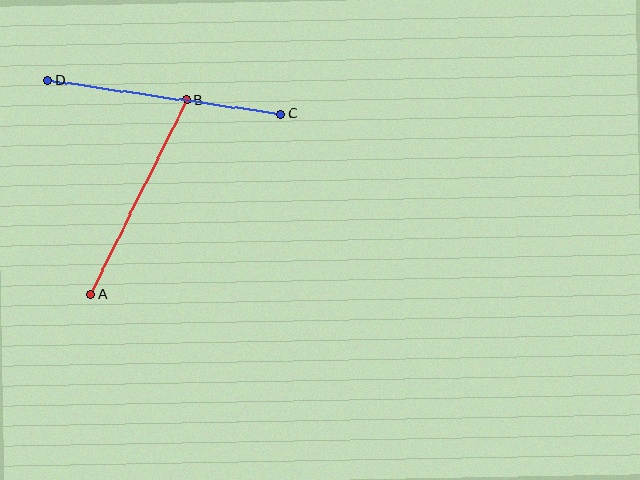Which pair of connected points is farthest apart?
Points C and D are farthest apart.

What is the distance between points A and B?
The distance is approximately 217 pixels.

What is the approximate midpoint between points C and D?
The midpoint is at approximately (164, 97) pixels.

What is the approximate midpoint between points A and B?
The midpoint is at approximately (139, 197) pixels.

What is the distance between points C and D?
The distance is approximately 235 pixels.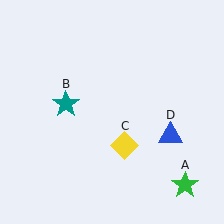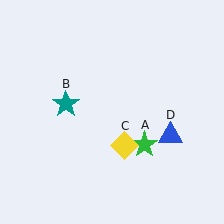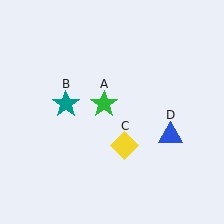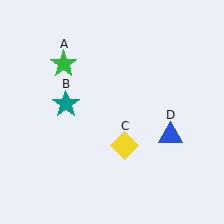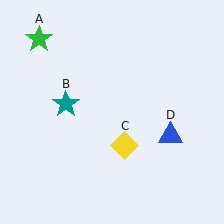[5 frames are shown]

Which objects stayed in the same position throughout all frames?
Teal star (object B) and yellow diamond (object C) and blue triangle (object D) remained stationary.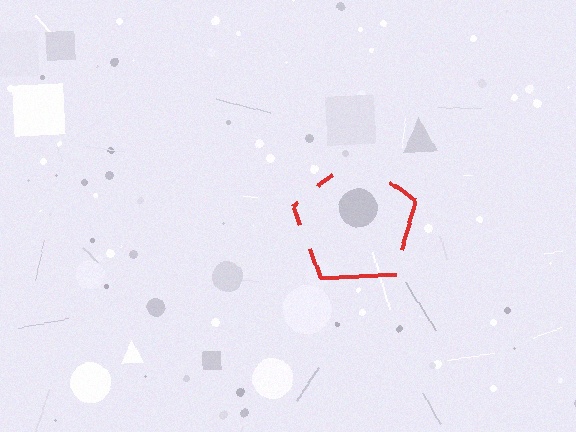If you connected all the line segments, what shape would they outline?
They would outline a pentagon.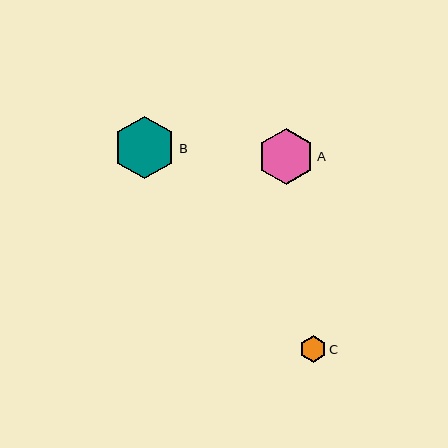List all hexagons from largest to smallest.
From largest to smallest: B, A, C.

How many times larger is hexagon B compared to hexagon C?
Hexagon B is approximately 2.4 times the size of hexagon C.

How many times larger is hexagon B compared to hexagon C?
Hexagon B is approximately 2.4 times the size of hexagon C.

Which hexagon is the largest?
Hexagon B is the largest with a size of approximately 63 pixels.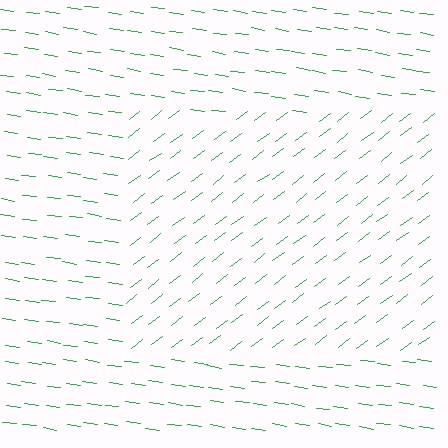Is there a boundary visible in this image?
Yes, there is a texture boundary formed by a change in line orientation.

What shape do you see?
I see a rectangle.